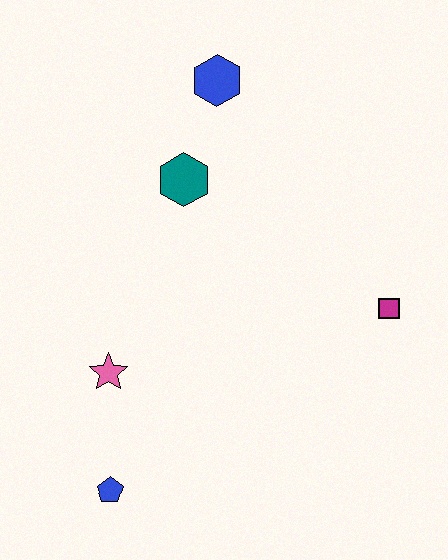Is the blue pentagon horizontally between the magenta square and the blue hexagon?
No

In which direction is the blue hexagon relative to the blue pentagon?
The blue hexagon is above the blue pentagon.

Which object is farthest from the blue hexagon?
The blue pentagon is farthest from the blue hexagon.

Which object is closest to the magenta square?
The teal hexagon is closest to the magenta square.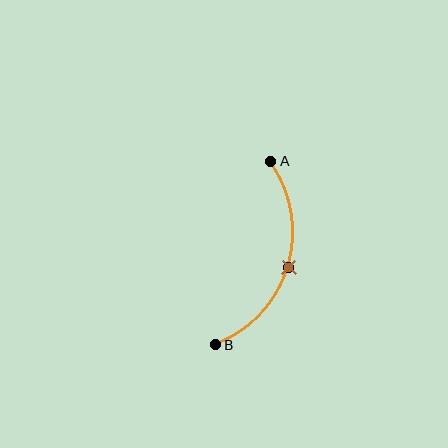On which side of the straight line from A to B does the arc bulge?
The arc bulges to the right of the straight line connecting A and B.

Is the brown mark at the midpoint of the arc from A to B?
Yes. The brown mark lies on the arc at equal arc-length from both A and B — it is the arc midpoint.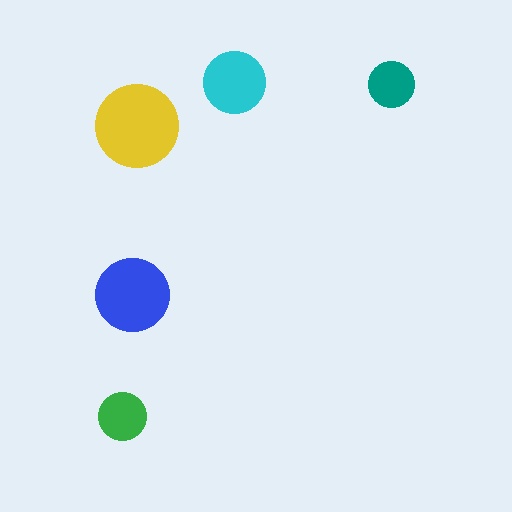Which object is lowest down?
The green circle is bottommost.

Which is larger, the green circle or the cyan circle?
The cyan one.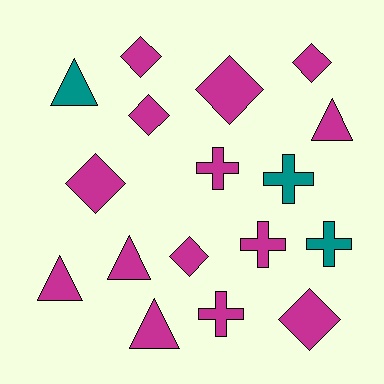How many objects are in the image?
There are 17 objects.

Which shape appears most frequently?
Diamond, with 7 objects.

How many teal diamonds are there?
There are no teal diamonds.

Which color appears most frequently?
Magenta, with 14 objects.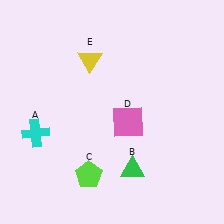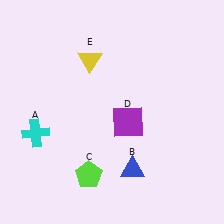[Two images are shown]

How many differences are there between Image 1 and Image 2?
There are 2 differences between the two images.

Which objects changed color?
B changed from green to blue. D changed from pink to purple.